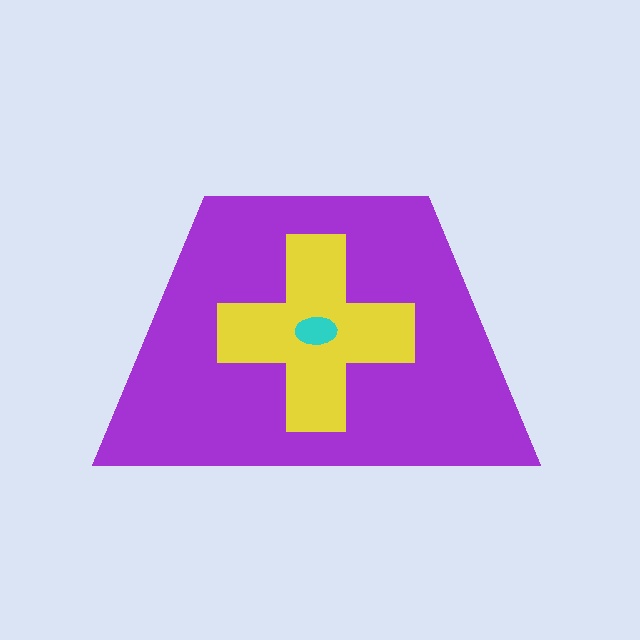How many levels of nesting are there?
3.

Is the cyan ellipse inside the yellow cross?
Yes.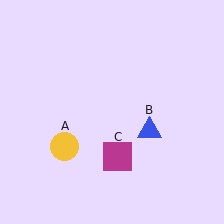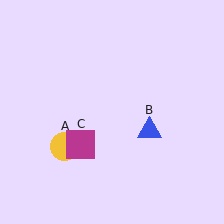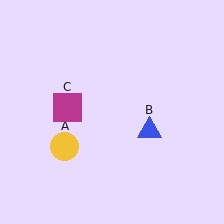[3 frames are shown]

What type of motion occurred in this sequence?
The magenta square (object C) rotated clockwise around the center of the scene.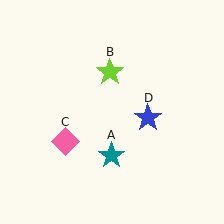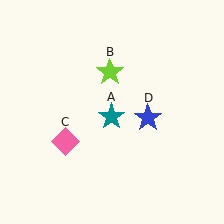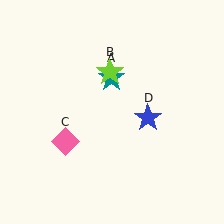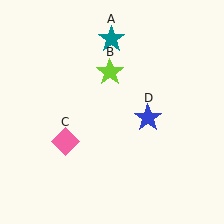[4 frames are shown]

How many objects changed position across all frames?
1 object changed position: teal star (object A).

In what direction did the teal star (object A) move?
The teal star (object A) moved up.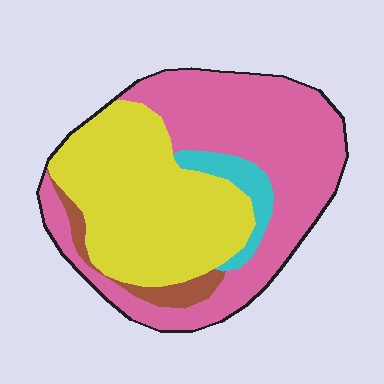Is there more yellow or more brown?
Yellow.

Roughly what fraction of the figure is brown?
Brown covers about 5% of the figure.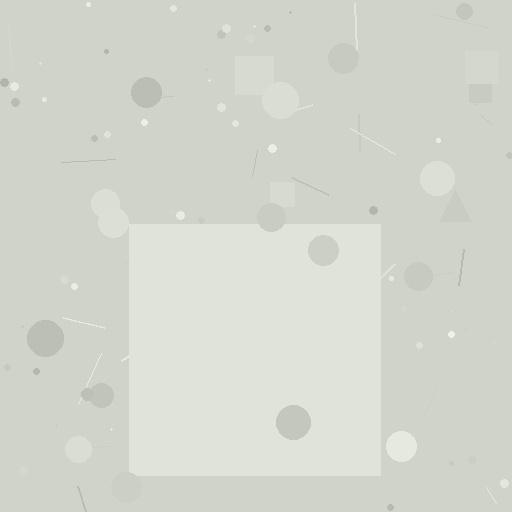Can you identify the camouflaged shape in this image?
The camouflaged shape is a square.